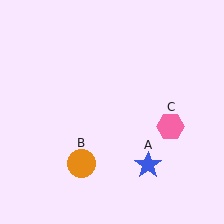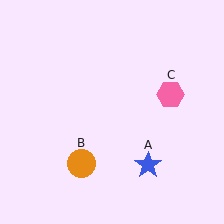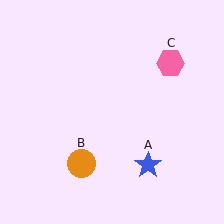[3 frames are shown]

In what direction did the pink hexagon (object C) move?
The pink hexagon (object C) moved up.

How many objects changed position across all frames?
1 object changed position: pink hexagon (object C).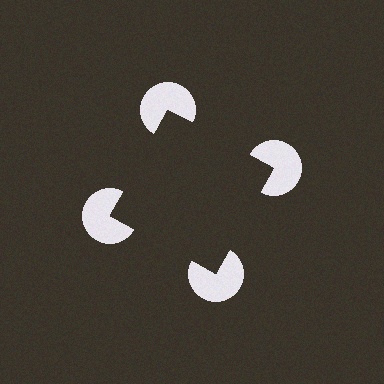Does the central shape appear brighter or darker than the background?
It typically appears slightly darker than the background, even though no actual brightness change is drawn.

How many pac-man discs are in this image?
There are 4 — one at each vertex of the illusory square.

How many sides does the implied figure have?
4 sides.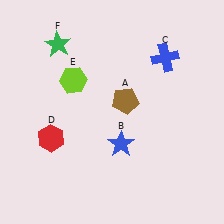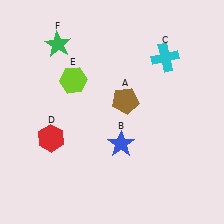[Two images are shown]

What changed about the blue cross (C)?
In Image 1, C is blue. In Image 2, it changed to cyan.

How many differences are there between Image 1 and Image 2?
There is 1 difference between the two images.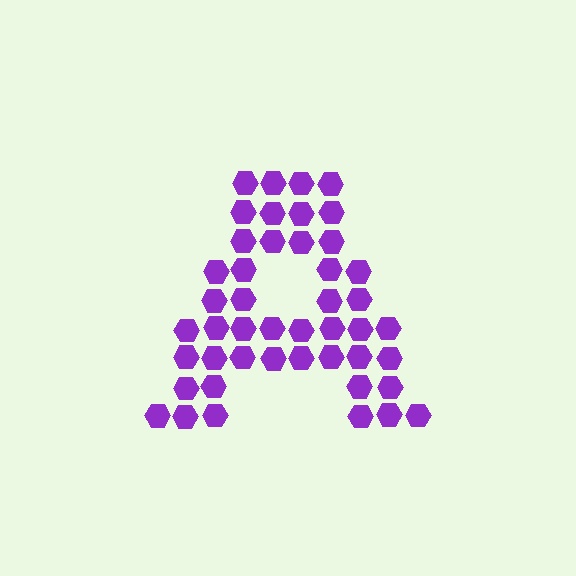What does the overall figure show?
The overall figure shows the letter A.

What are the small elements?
The small elements are hexagons.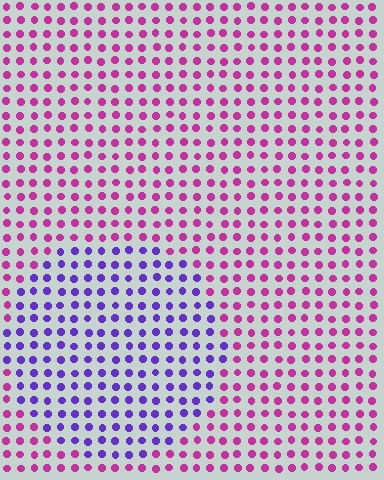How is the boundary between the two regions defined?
The boundary is defined purely by a slight shift in hue (about 54 degrees). Spacing, size, and orientation are identical on both sides.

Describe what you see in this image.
The image is filled with small magenta elements in a uniform arrangement. A circle-shaped region is visible where the elements are tinted to a slightly different hue, forming a subtle color boundary.